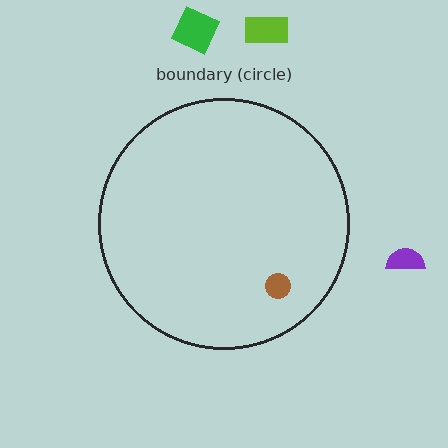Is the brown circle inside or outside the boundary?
Inside.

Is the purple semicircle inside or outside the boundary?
Outside.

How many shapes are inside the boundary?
1 inside, 3 outside.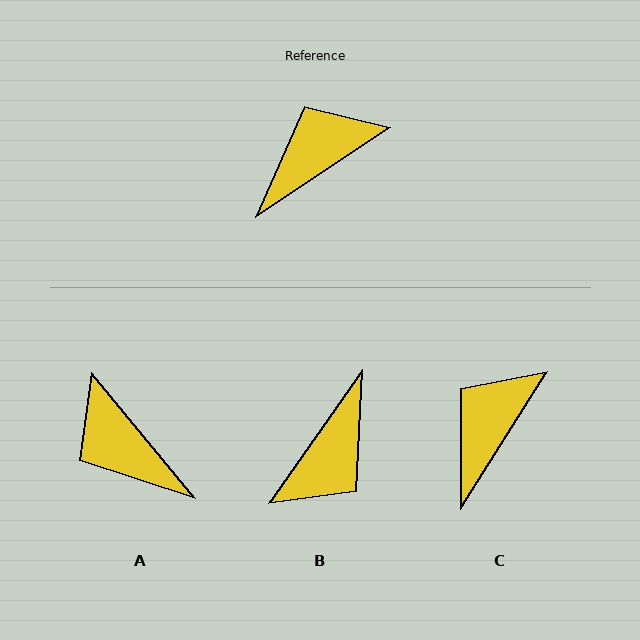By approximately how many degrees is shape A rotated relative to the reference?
Approximately 96 degrees counter-clockwise.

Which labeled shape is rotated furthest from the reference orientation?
B, about 159 degrees away.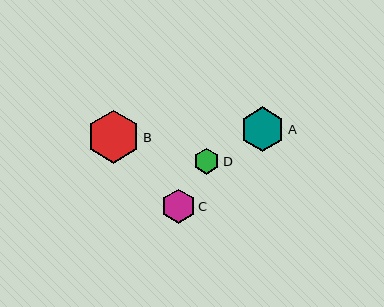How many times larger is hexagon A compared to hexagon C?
Hexagon A is approximately 1.3 times the size of hexagon C.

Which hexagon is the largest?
Hexagon B is the largest with a size of approximately 53 pixels.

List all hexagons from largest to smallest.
From largest to smallest: B, A, C, D.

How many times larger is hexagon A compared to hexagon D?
Hexagon A is approximately 1.7 times the size of hexagon D.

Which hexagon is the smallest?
Hexagon D is the smallest with a size of approximately 26 pixels.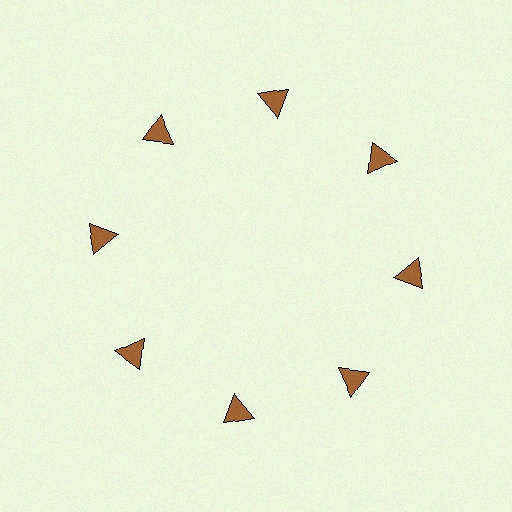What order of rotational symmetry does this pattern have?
This pattern has 8-fold rotational symmetry.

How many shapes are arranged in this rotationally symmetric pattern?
There are 8 shapes, arranged in 8 groups of 1.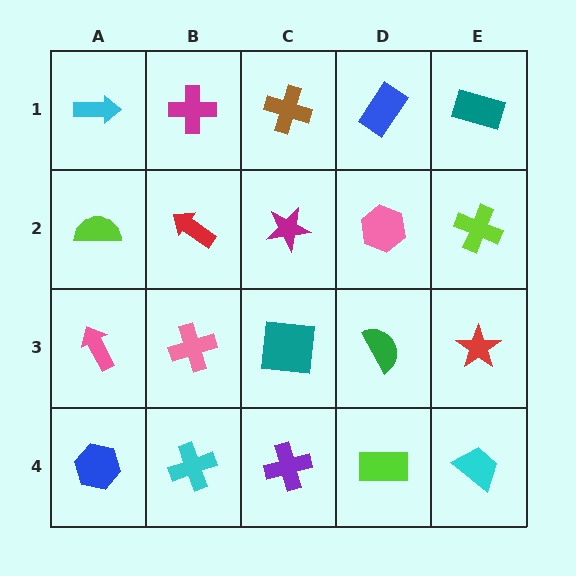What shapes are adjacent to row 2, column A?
A cyan arrow (row 1, column A), a pink arrow (row 3, column A), a red arrow (row 2, column B).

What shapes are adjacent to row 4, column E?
A red star (row 3, column E), a lime rectangle (row 4, column D).